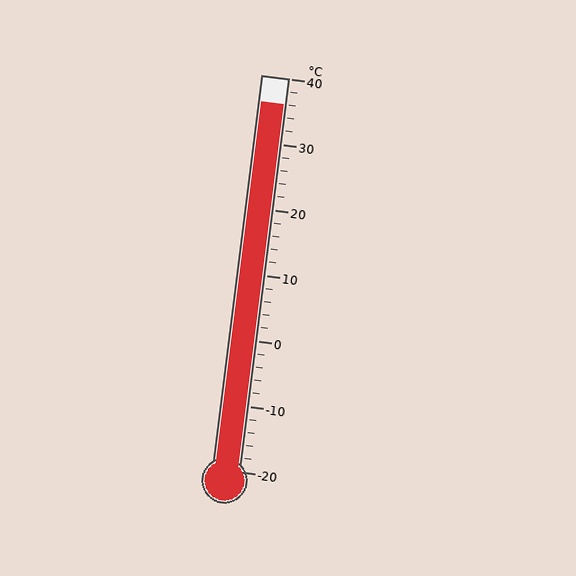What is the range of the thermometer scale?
The thermometer scale ranges from -20°C to 40°C.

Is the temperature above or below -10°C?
The temperature is above -10°C.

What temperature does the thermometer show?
The thermometer shows approximately 36°C.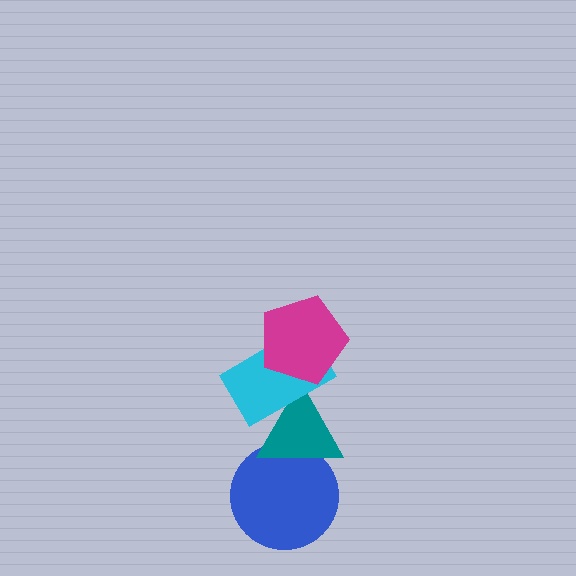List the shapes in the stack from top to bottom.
From top to bottom: the magenta pentagon, the cyan rectangle, the teal triangle, the blue circle.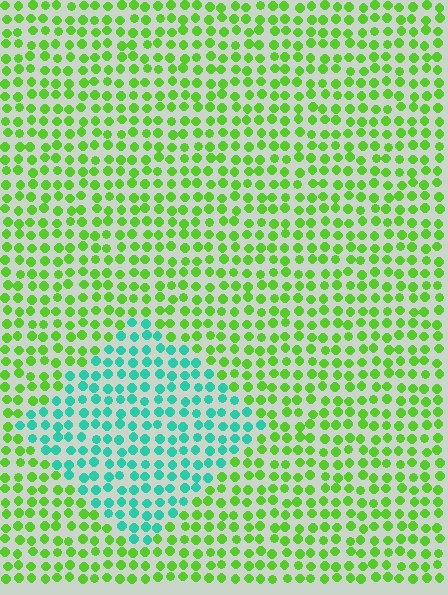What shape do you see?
I see a diamond.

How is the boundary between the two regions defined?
The boundary is defined purely by a slight shift in hue (about 63 degrees). Spacing, size, and orientation are identical on both sides.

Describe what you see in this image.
The image is filled with small lime elements in a uniform arrangement. A diamond-shaped region is visible where the elements are tinted to a slightly different hue, forming a subtle color boundary.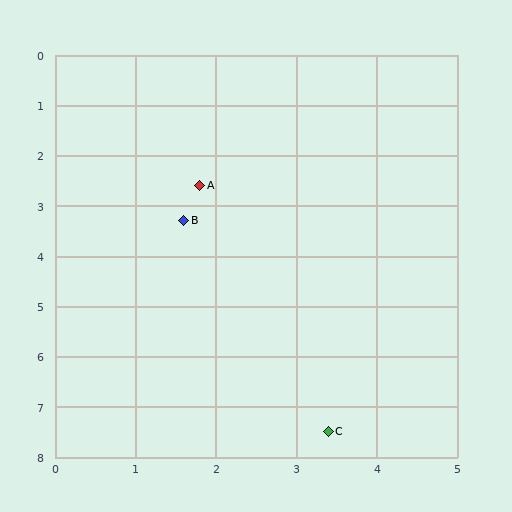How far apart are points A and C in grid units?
Points A and C are about 5.2 grid units apart.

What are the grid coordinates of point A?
Point A is at approximately (1.8, 2.6).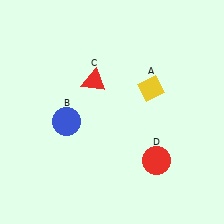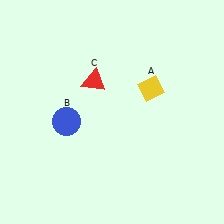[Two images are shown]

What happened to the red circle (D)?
The red circle (D) was removed in Image 2. It was in the bottom-right area of Image 1.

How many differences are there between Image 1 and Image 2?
There is 1 difference between the two images.